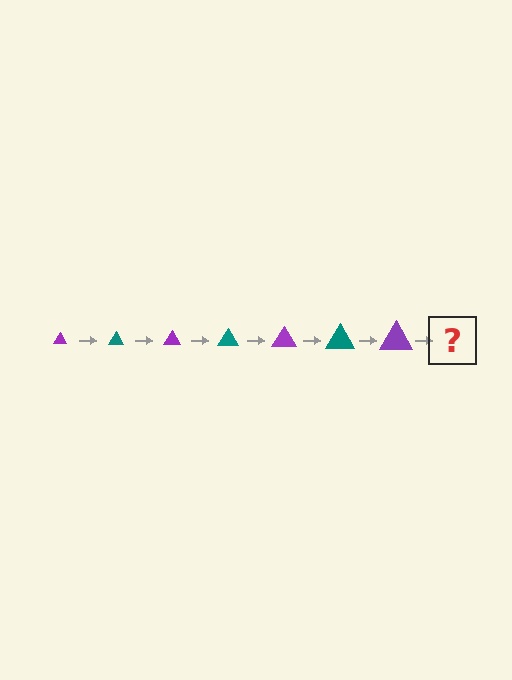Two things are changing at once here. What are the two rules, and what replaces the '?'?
The two rules are that the triangle grows larger each step and the color cycles through purple and teal. The '?' should be a teal triangle, larger than the previous one.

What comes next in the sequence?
The next element should be a teal triangle, larger than the previous one.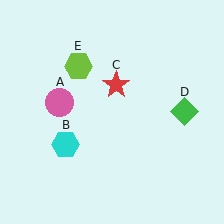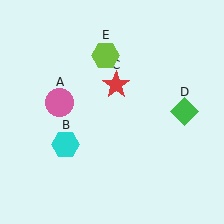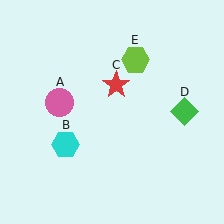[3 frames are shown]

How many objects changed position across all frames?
1 object changed position: lime hexagon (object E).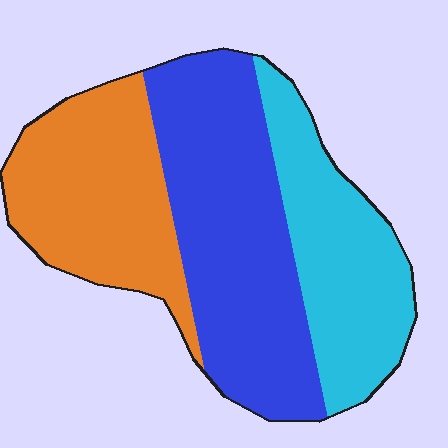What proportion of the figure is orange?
Orange covers 31% of the figure.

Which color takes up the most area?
Blue, at roughly 40%.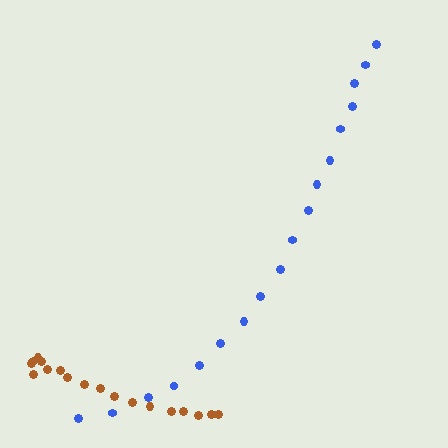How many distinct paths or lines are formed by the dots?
There are 2 distinct paths.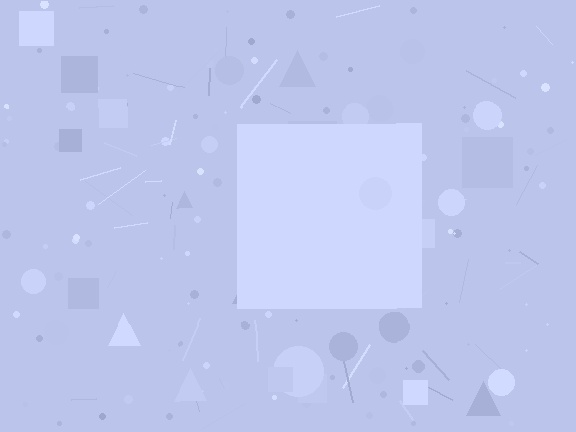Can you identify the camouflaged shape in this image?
The camouflaged shape is a square.